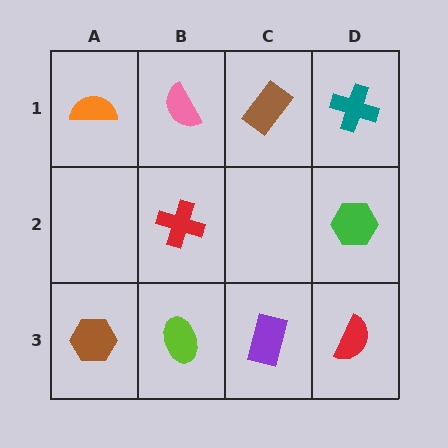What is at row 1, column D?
A teal cross.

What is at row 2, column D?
A green hexagon.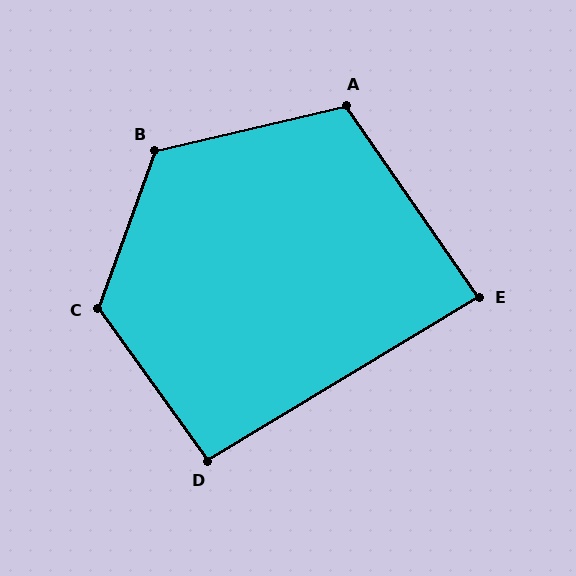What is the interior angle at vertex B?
Approximately 123 degrees (obtuse).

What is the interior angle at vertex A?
Approximately 112 degrees (obtuse).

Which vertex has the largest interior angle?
C, at approximately 125 degrees.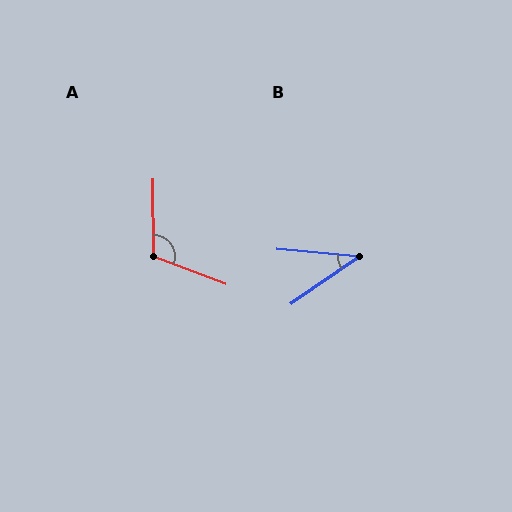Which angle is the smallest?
B, at approximately 40 degrees.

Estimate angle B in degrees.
Approximately 40 degrees.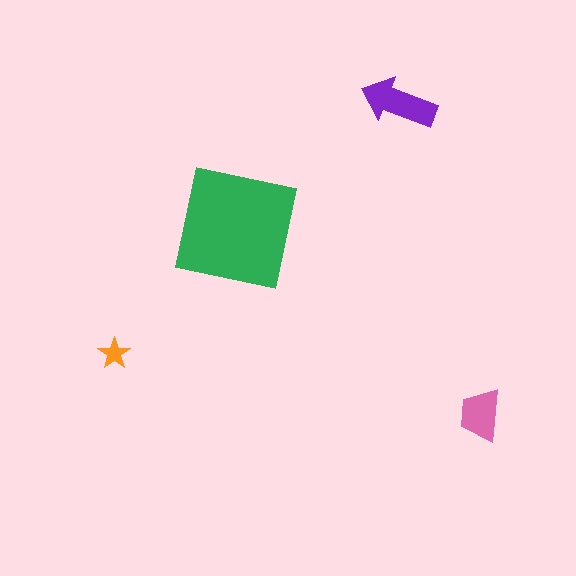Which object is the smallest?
The orange star.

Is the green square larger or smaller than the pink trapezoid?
Larger.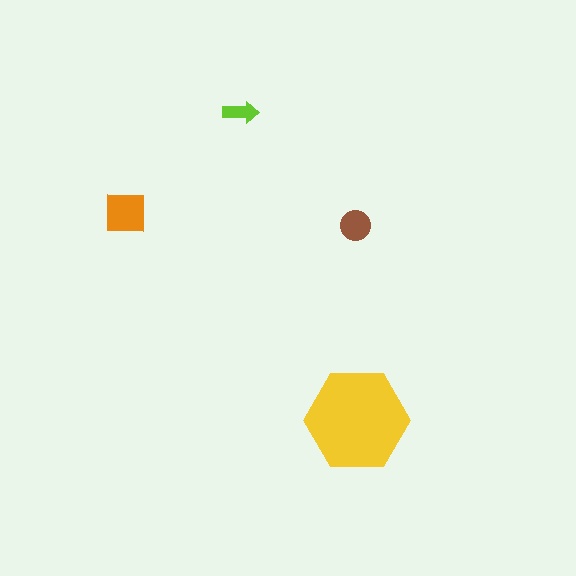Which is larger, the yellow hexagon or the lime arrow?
The yellow hexagon.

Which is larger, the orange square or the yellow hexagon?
The yellow hexagon.